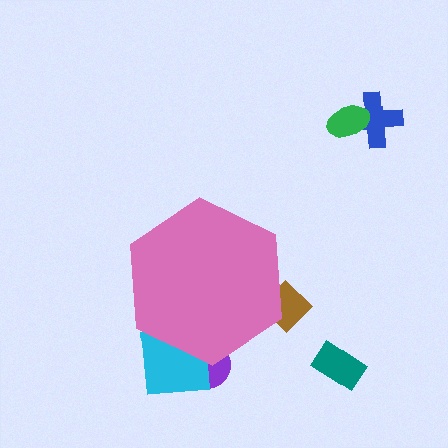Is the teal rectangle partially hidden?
No, the teal rectangle is fully visible.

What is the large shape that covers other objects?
A pink hexagon.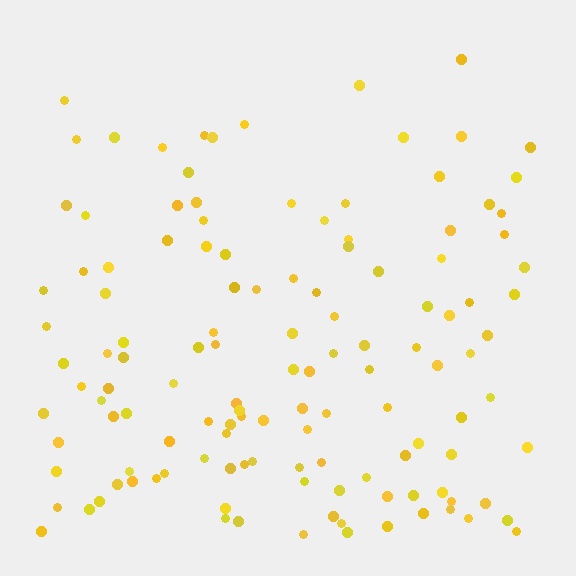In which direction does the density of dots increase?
From top to bottom, with the bottom side densest.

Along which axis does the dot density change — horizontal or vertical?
Vertical.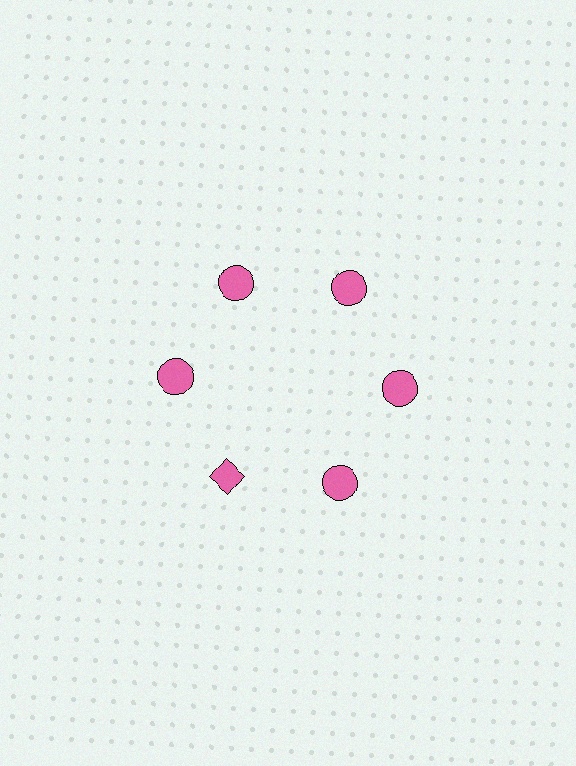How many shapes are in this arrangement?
There are 6 shapes arranged in a ring pattern.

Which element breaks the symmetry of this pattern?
The pink diamond at roughly the 7 o'clock position breaks the symmetry. All other shapes are pink circles.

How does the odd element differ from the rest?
It has a different shape: diamond instead of circle.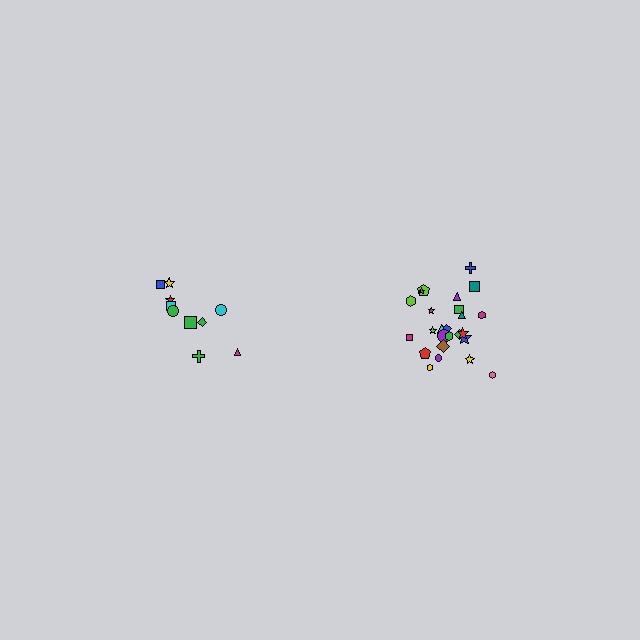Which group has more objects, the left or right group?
The right group.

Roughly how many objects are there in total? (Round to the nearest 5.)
Roughly 35 objects in total.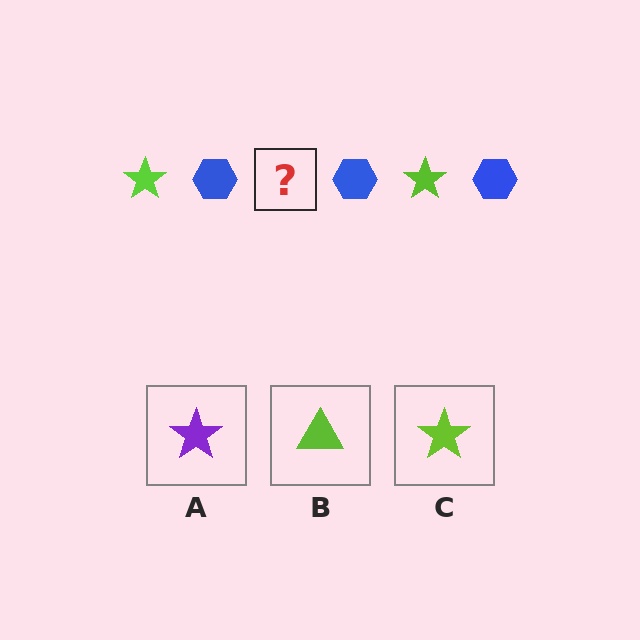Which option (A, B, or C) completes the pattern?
C.